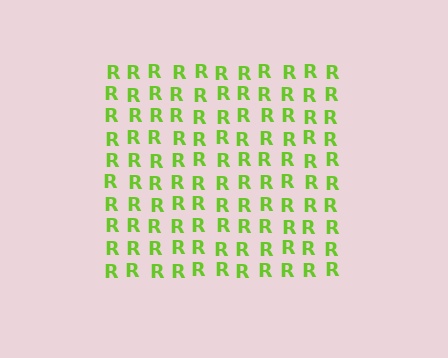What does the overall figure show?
The overall figure shows a square.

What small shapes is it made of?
It is made of small letter R's.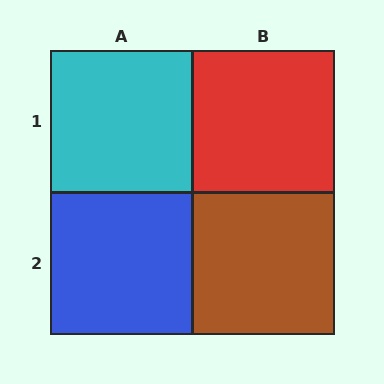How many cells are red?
1 cell is red.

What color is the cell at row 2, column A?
Blue.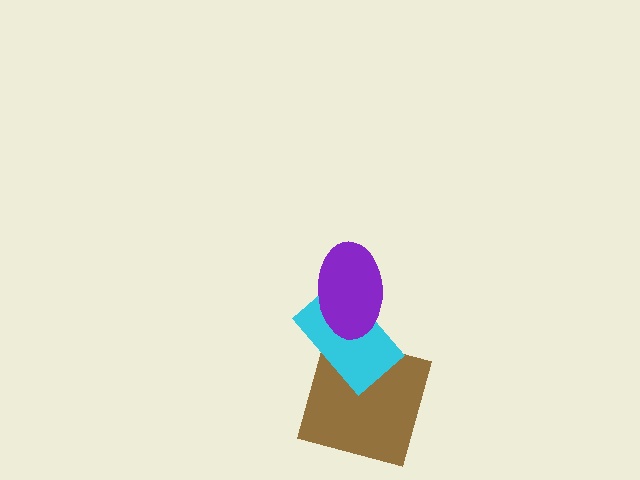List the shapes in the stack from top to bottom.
From top to bottom: the purple ellipse, the cyan rectangle, the brown square.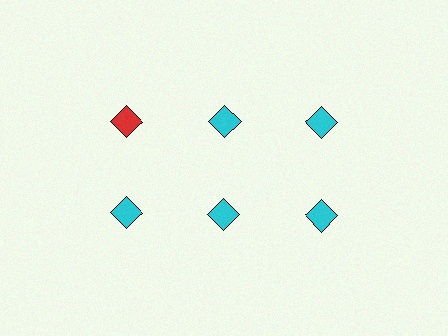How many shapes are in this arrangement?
There are 6 shapes arranged in a grid pattern.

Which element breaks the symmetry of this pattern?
The red diamond in the top row, leftmost column breaks the symmetry. All other shapes are cyan diamonds.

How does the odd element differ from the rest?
It has a different color: red instead of cyan.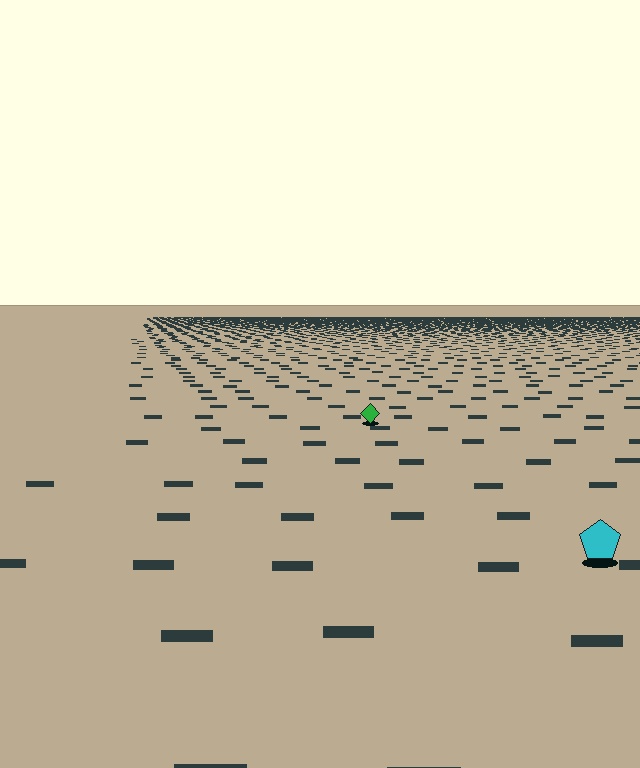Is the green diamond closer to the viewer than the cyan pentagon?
No. The cyan pentagon is closer — you can tell from the texture gradient: the ground texture is coarser near it.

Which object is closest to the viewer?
The cyan pentagon is closest. The texture marks near it are larger and more spread out.